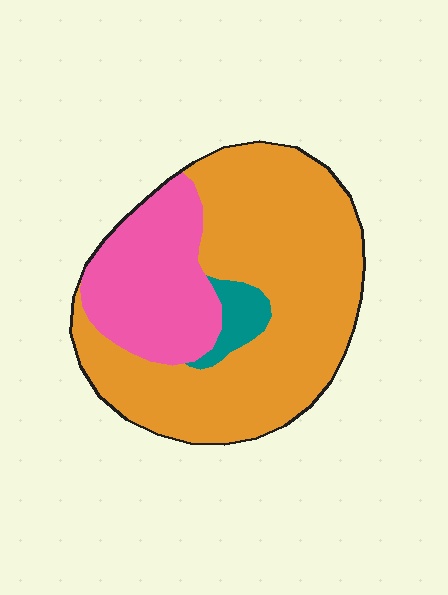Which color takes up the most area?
Orange, at roughly 70%.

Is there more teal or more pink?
Pink.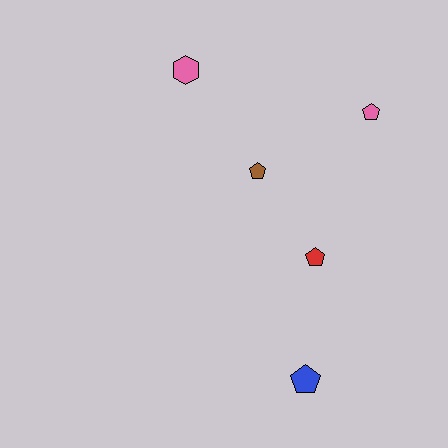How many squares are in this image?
There are no squares.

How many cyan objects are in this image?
There are no cyan objects.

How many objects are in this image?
There are 5 objects.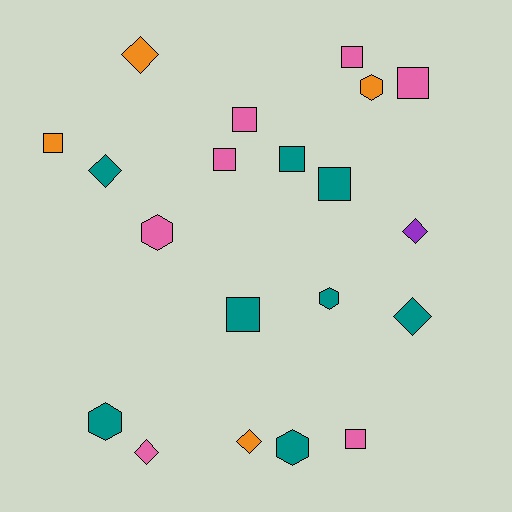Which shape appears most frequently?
Square, with 9 objects.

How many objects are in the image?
There are 20 objects.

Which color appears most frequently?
Teal, with 8 objects.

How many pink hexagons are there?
There is 1 pink hexagon.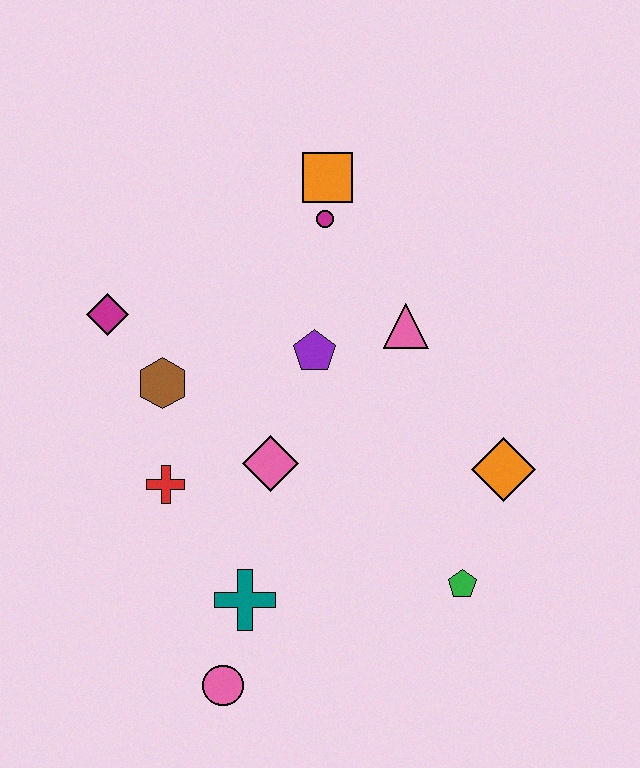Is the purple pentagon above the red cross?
Yes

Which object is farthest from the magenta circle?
The pink circle is farthest from the magenta circle.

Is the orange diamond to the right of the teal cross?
Yes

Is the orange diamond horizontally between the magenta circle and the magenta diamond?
No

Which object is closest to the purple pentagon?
The pink triangle is closest to the purple pentagon.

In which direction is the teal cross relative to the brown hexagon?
The teal cross is below the brown hexagon.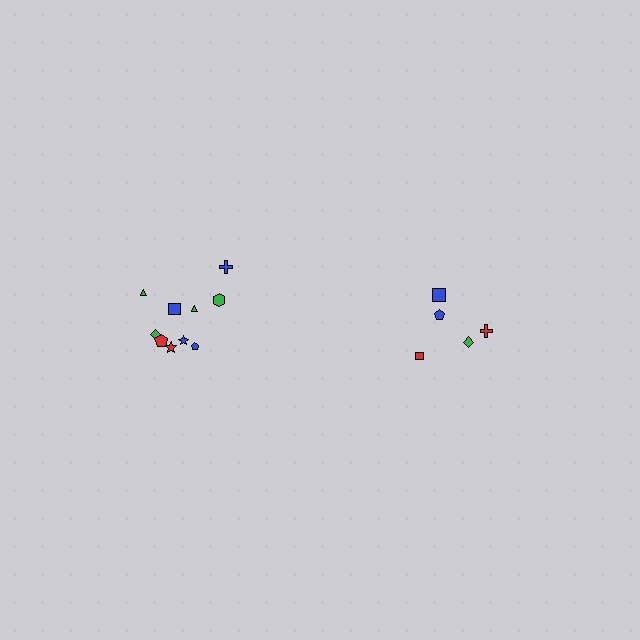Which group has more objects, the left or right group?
The left group.